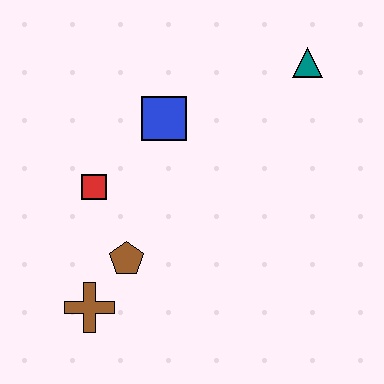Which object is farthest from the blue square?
The brown cross is farthest from the blue square.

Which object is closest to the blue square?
The red square is closest to the blue square.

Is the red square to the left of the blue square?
Yes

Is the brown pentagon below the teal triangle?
Yes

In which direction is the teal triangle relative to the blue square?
The teal triangle is to the right of the blue square.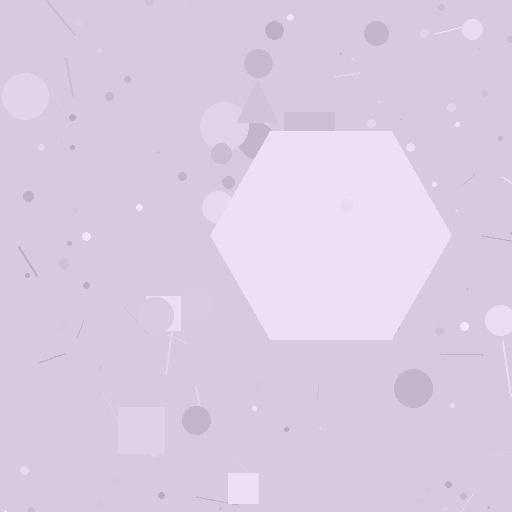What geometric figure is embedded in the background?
A hexagon is embedded in the background.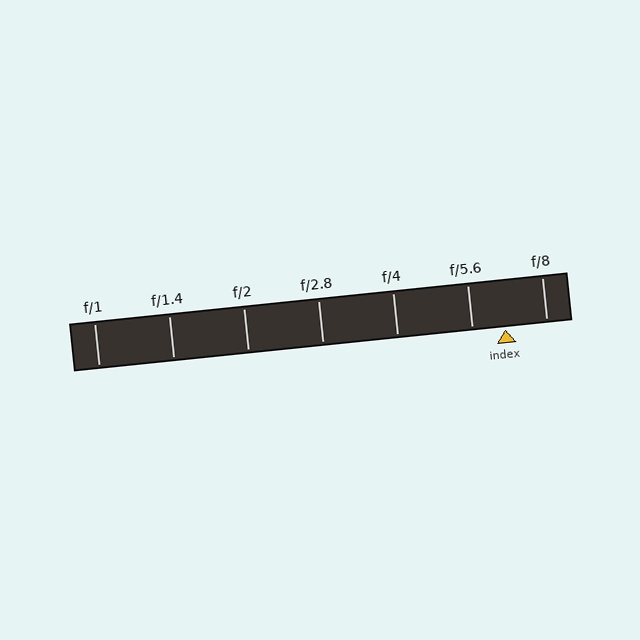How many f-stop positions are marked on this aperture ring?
There are 7 f-stop positions marked.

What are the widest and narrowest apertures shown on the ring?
The widest aperture shown is f/1 and the narrowest is f/8.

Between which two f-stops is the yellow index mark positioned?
The index mark is between f/5.6 and f/8.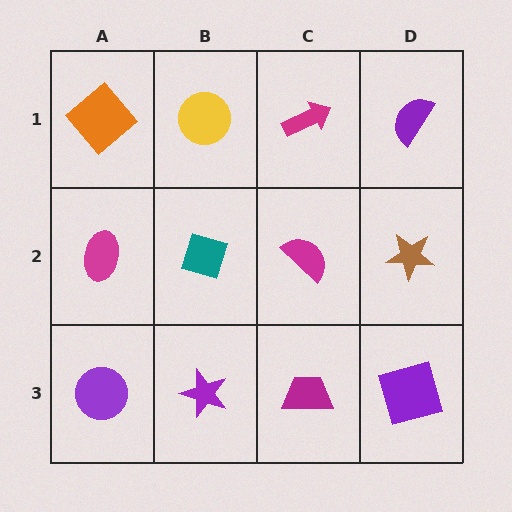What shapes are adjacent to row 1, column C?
A magenta semicircle (row 2, column C), a yellow circle (row 1, column B), a purple semicircle (row 1, column D).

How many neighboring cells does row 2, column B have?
4.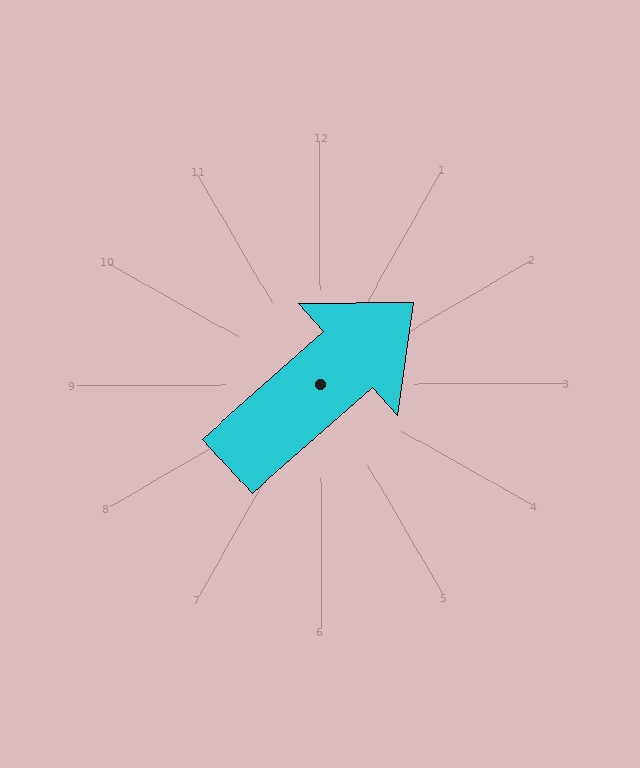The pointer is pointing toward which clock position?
Roughly 2 o'clock.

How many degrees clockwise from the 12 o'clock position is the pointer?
Approximately 49 degrees.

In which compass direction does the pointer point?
Northeast.